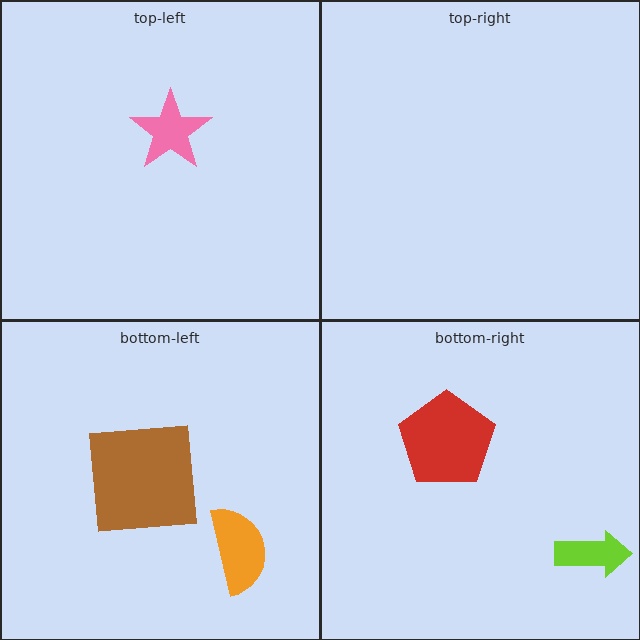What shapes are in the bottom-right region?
The red pentagon, the lime arrow.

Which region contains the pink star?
The top-left region.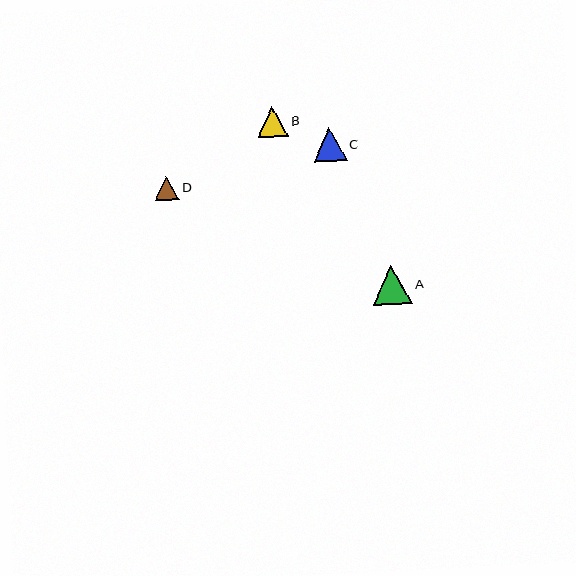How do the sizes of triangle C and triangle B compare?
Triangle C and triangle B are approximately the same size.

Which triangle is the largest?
Triangle A is the largest with a size of approximately 39 pixels.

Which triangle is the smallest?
Triangle D is the smallest with a size of approximately 24 pixels.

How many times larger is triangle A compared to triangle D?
Triangle A is approximately 1.6 times the size of triangle D.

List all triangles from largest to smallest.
From largest to smallest: A, C, B, D.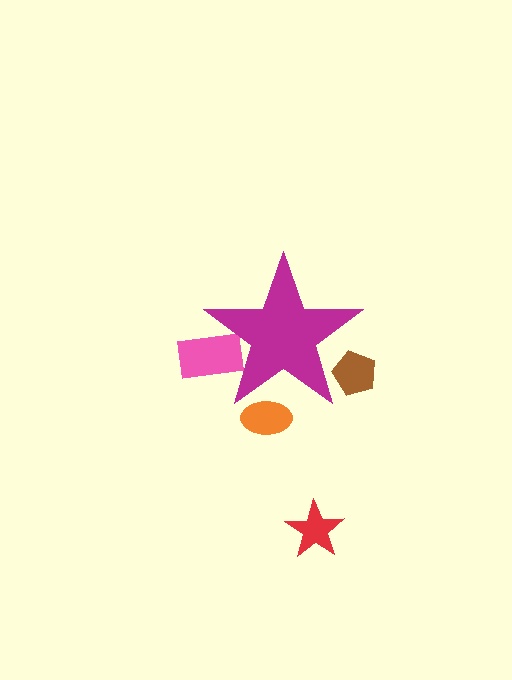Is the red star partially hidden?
No, the red star is fully visible.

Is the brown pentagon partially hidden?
Yes, the brown pentagon is partially hidden behind the magenta star.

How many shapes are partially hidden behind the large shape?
3 shapes are partially hidden.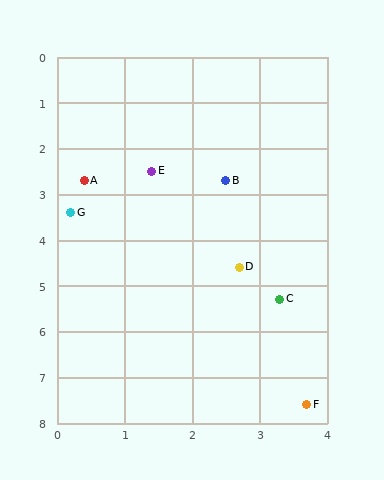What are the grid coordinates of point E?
Point E is at approximately (1.4, 2.5).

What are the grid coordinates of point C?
Point C is at approximately (3.3, 5.3).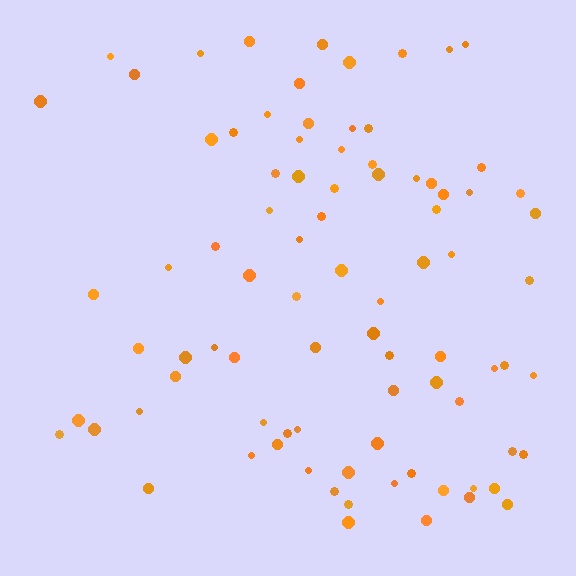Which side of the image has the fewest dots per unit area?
The left.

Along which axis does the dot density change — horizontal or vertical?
Horizontal.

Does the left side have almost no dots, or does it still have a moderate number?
Still a moderate number, just noticeably fewer than the right.